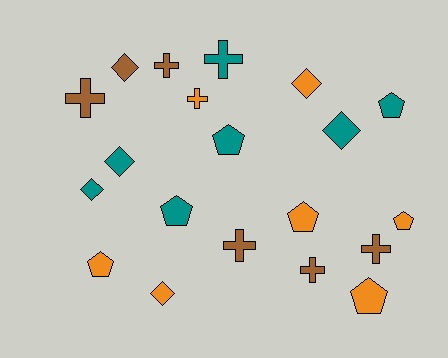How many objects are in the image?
There are 20 objects.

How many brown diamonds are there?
There is 1 brown diamond.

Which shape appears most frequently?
Cross, with 7 objects.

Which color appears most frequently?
Orange, with 7 objects.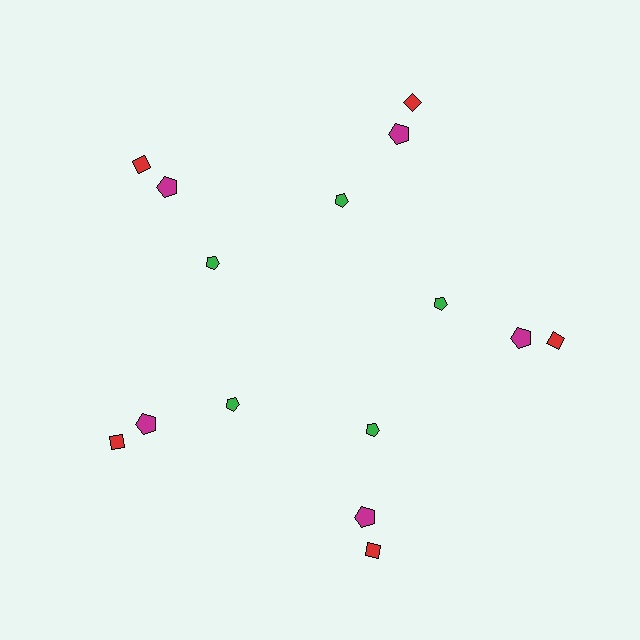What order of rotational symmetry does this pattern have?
This pattern has 5-fold rotational symmetry.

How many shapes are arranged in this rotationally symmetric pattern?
There are 15 shapes, arranged in 5 groups of 3.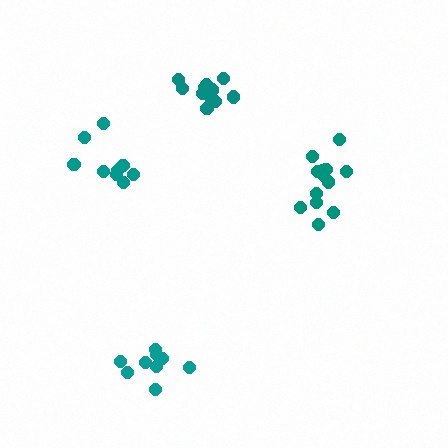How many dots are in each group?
Group 1: 9 dots, Group 2: 13 dots, Group 3: 12 dots, Group 4: 9 dots (43 total).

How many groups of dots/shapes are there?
There are 4 groups.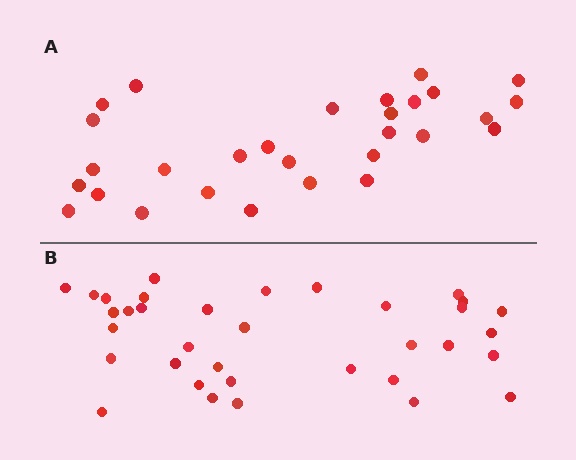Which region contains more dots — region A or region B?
Region B (the bottom region) has more dots.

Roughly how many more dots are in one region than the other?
Region B has about 6 more dots than region A.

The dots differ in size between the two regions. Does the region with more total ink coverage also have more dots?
No. Region A has more total ink coverage because its dots are larger, but region B actually contains more individual dots. Total area can be misleading — the number of items is what matters here.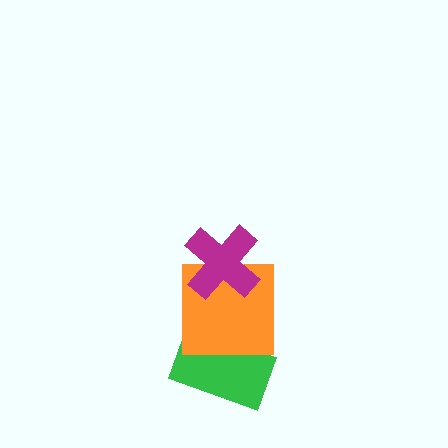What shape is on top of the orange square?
The magenta cross is on top of the orange square.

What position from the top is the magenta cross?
The magenta cross is 1st from the top.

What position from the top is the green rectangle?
The green rectangle is 3rd from the top.